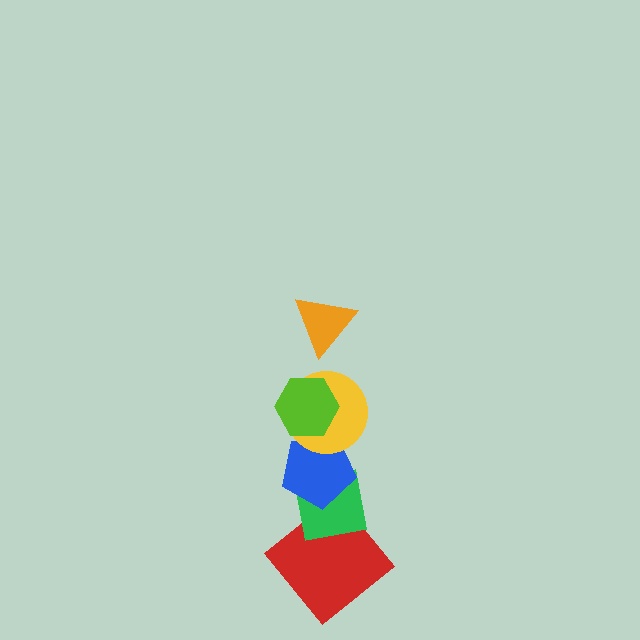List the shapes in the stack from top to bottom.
From top to bottom: the orange triangle, the lime hexagon, the yellow circle, the blue pentagon, the green square, the red diamond.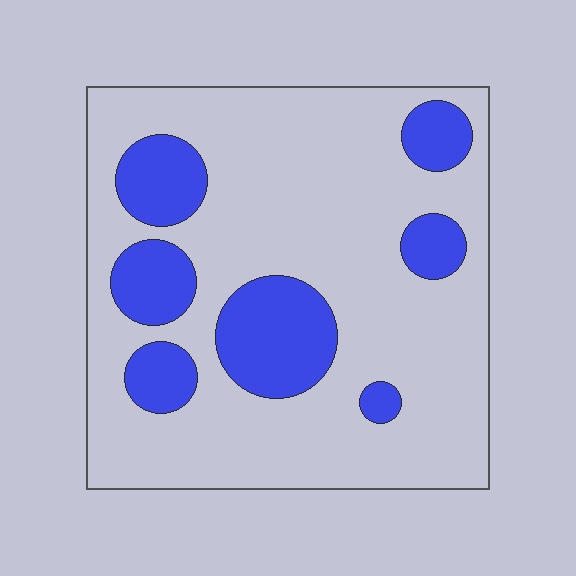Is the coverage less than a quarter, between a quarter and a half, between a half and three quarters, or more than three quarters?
Less than a quarter.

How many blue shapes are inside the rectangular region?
7.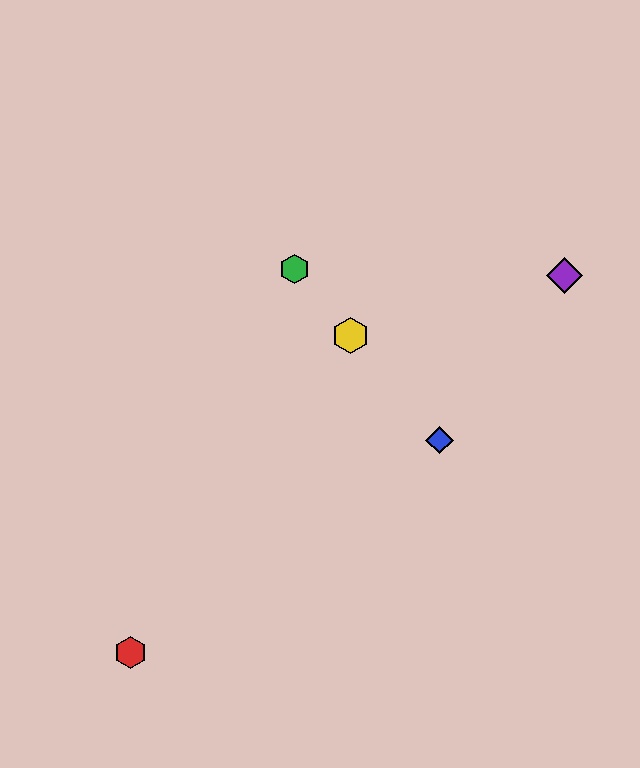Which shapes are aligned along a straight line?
The blue diamond, the green hexagon, the yellow hexagon are aligned along a straight line.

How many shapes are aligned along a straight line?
3 shapes (the blue diamond, the green hexagon, the yellow hexagon) are aligned along a straight line.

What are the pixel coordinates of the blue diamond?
The blue diamond is at (439, 440).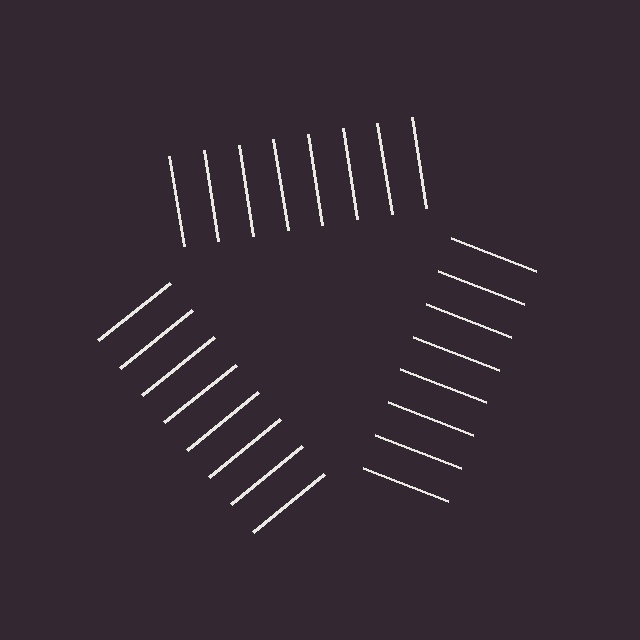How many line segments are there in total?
24 — 8 along each of the 3 edges.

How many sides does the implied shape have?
3 sides — the line-ends trace a triangle.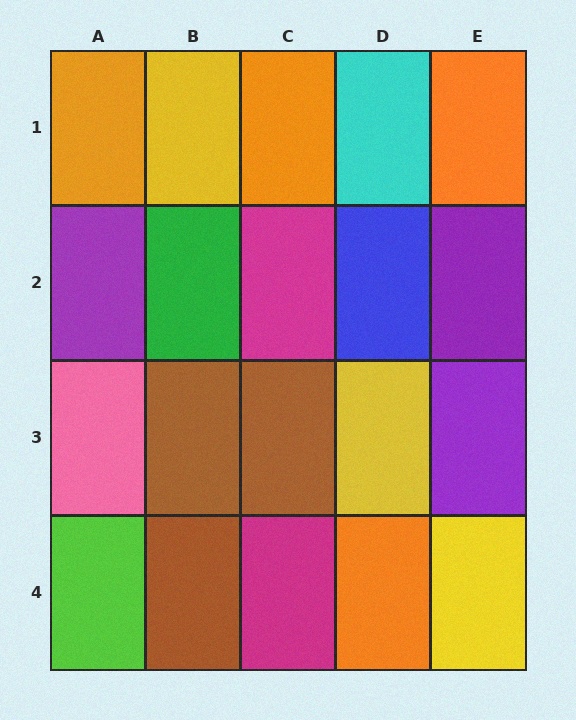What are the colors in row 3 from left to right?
Pink, brown, brown, yellow, purple.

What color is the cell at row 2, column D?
Blue.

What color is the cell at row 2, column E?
Purple.